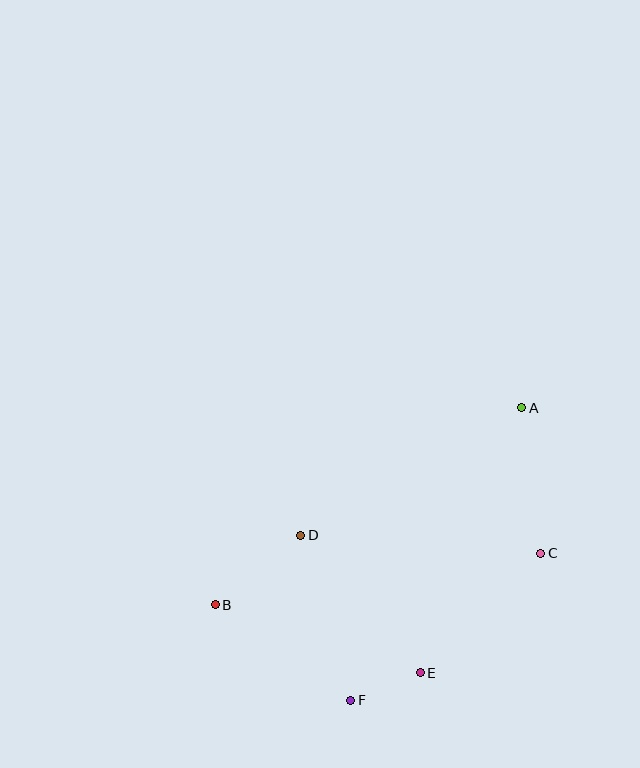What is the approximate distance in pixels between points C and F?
The distance between C and F is approximately 240 pixels.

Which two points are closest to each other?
Points E and F are closest to each other.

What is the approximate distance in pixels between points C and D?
The distance between C and D is approximately 240 pixels.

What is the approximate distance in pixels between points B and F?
The distance between B and F is approximately 165 pixels.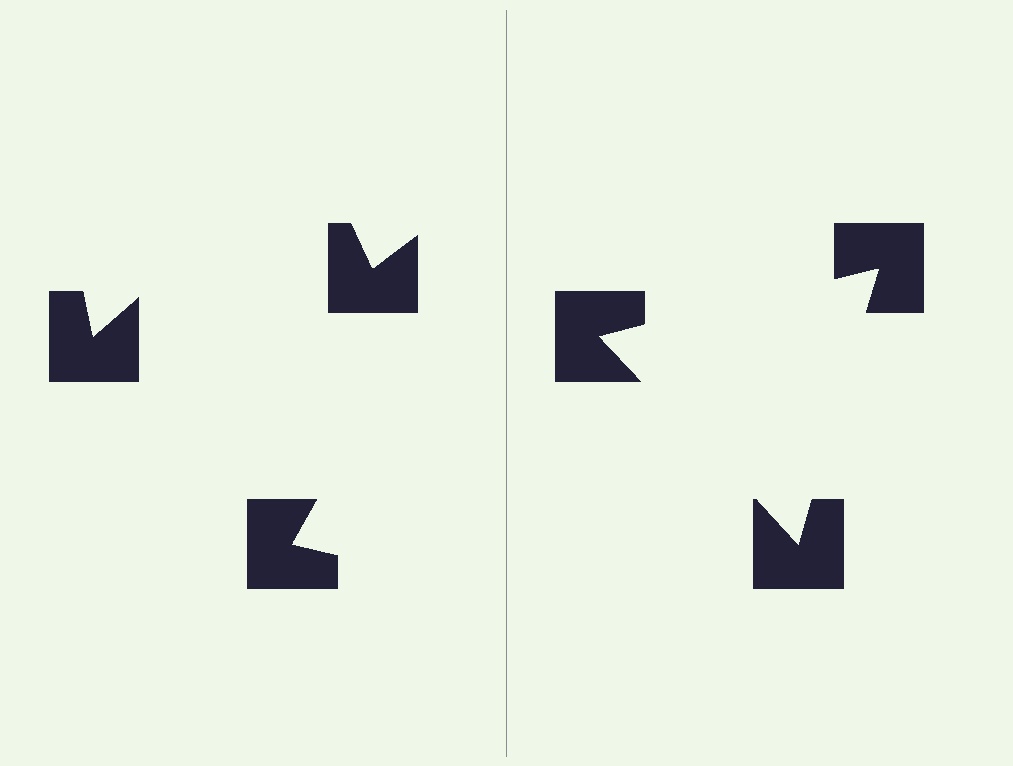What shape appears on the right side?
An illusory triangle.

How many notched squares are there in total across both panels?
6 — 3 on each side.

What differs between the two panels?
The notched squares are positioned identically on both sides; only the wedge orientations differ. On the right they align to a triangle; on the left they are misaligned.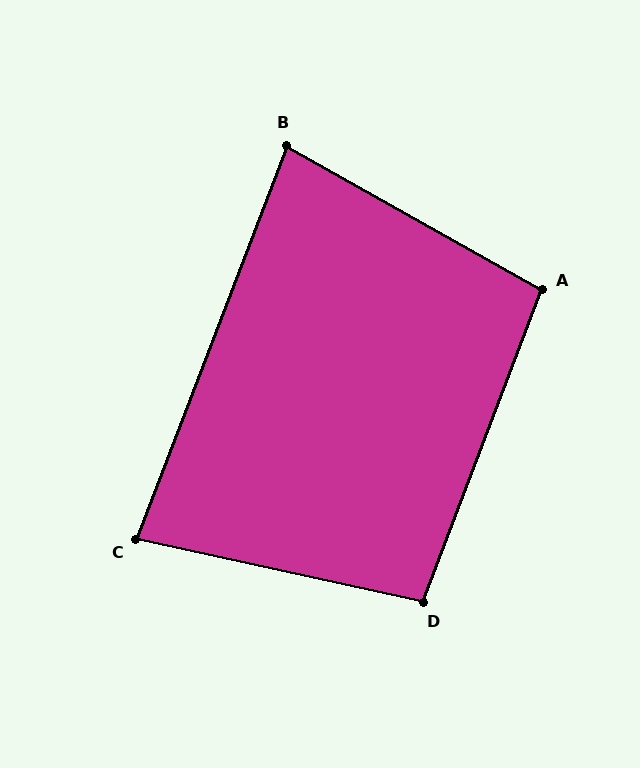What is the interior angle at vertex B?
Approximately 82 degrees (acute).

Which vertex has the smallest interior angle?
C, at approximately 81 degrees.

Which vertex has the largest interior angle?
A, at approximately 99 degrees.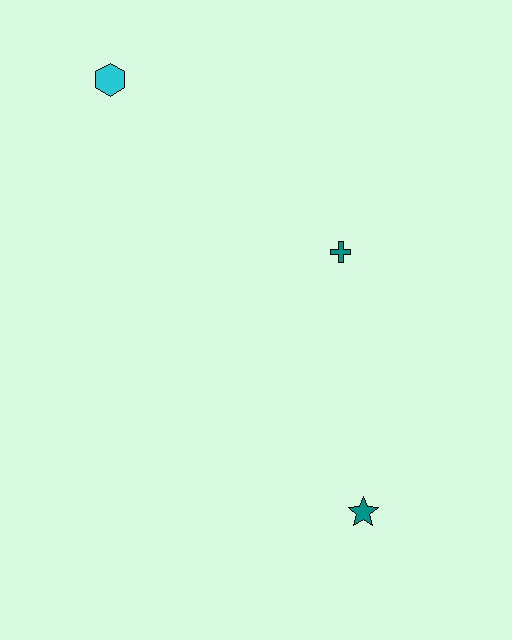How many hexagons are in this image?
There is 1 hexagon.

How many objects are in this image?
There are 3 objects.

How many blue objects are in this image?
There are no blue objects.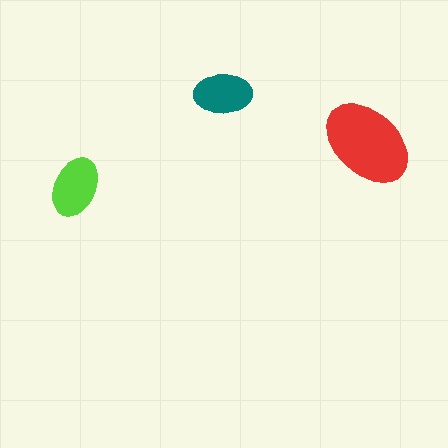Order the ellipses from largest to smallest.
the red one, the lime one, the teal one.